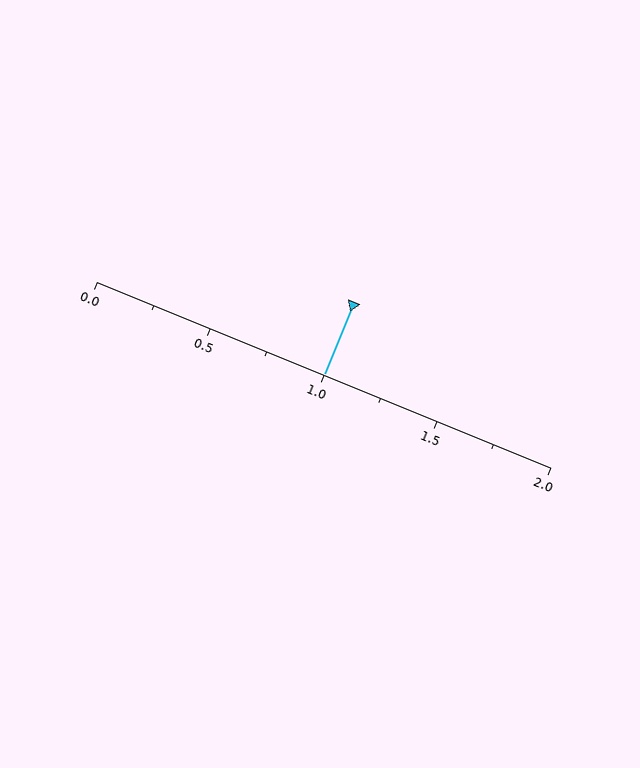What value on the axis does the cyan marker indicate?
The marker indicates approximately 1.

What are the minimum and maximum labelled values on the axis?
The axis runs from 0.0 to 2.0.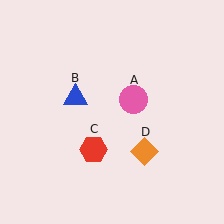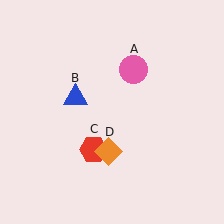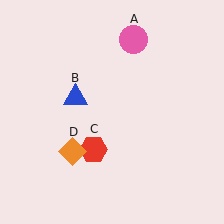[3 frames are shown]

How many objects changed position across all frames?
2 objects changed position: pink circle (object A), orange diamond (object D).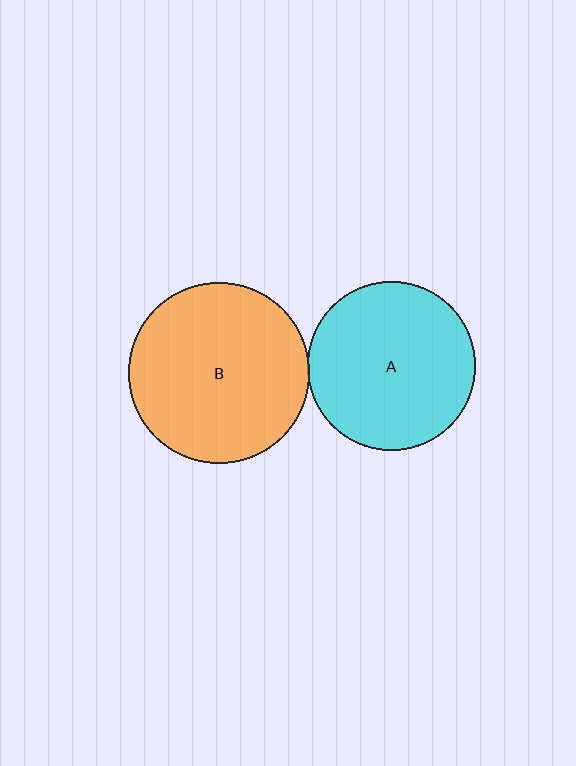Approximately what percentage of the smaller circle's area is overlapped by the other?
Approximately 5%.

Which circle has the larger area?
Circle B (orange).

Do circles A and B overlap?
Yes.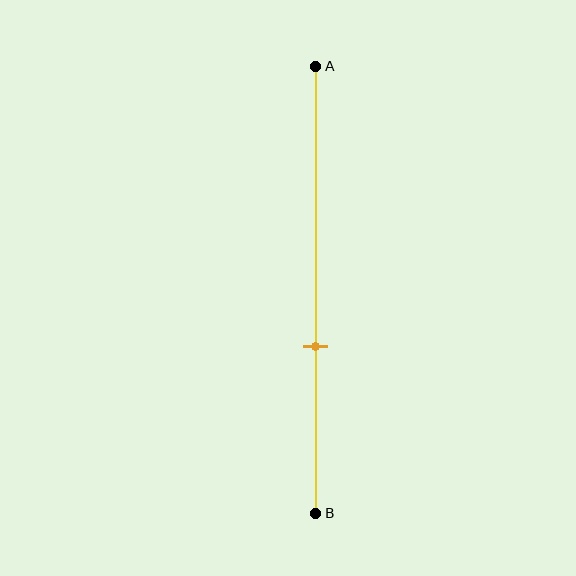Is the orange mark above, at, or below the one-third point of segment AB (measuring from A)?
The orange mark is below the one-third point of segment AB.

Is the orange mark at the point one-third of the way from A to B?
No, the mark is at about 65% from A, not at the 33% one-third point.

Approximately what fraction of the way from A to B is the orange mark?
The orange mark is approximately 65% of the way from A to B.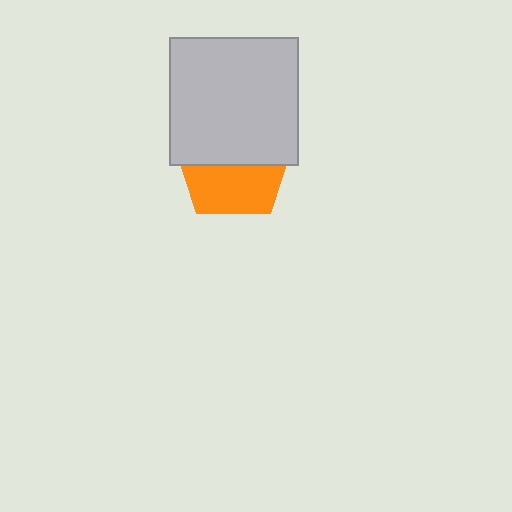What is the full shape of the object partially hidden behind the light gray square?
The partially hidden object is an orange pentagon.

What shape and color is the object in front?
The object in front is a light gray square.